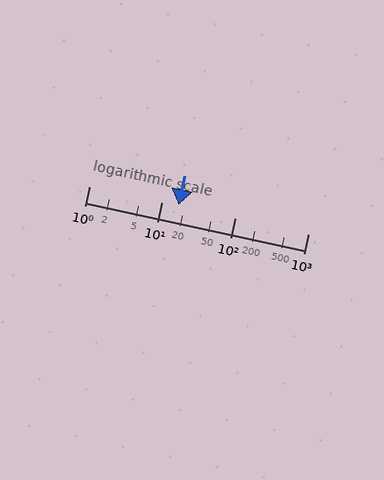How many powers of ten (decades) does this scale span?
The scale spans 3 decades, from 1 to 1000.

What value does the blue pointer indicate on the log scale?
The pointer indicates approximately 17.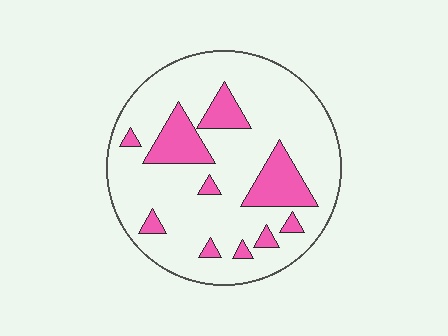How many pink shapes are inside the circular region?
10.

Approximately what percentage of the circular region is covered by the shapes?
Approximately 20%.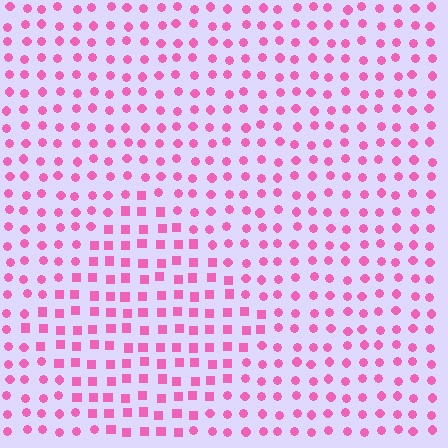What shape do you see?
I see a diamond.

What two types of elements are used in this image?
The image uses squares inside the diamond region and circles outside it.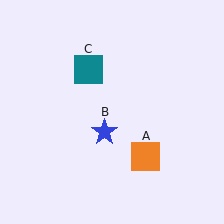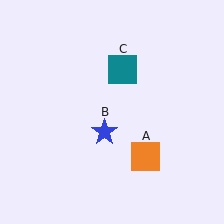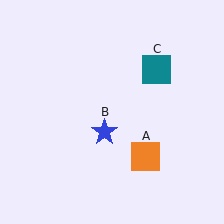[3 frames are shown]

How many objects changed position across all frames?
1 object changed position: teal square (object C).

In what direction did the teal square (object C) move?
The teal square (object C) moved right.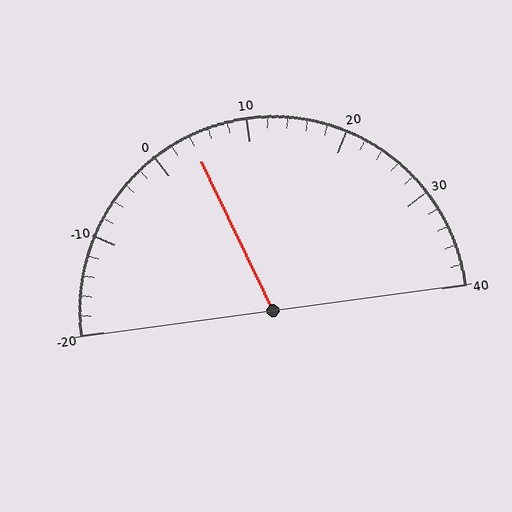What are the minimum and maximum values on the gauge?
The gauge ranges from -20 to 40.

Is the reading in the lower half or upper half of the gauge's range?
The reading is in the lower half of the range (-20 to 40).